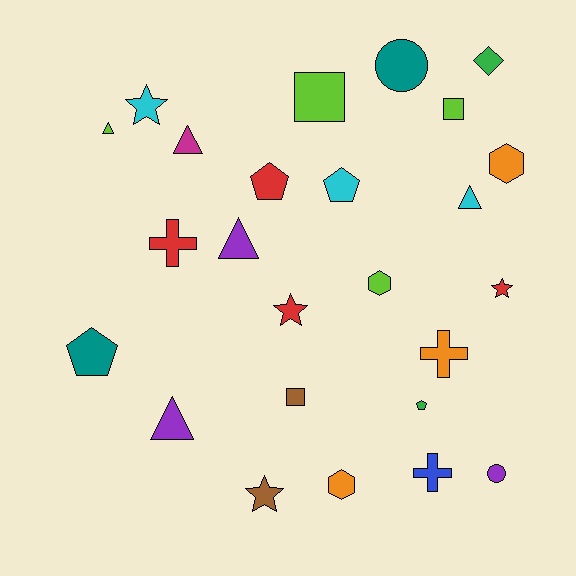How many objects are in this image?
There are 25 objects.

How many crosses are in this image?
There are 3 crosses.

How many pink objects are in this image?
There are no pink objects.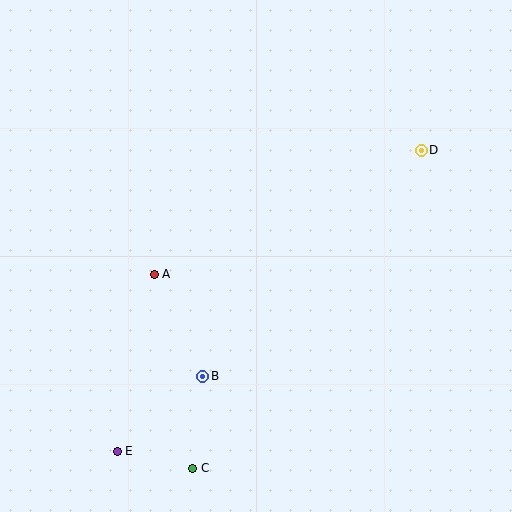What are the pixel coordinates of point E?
Point E is at (117, 451).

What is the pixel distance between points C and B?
The distance between C and B is 93 pixels.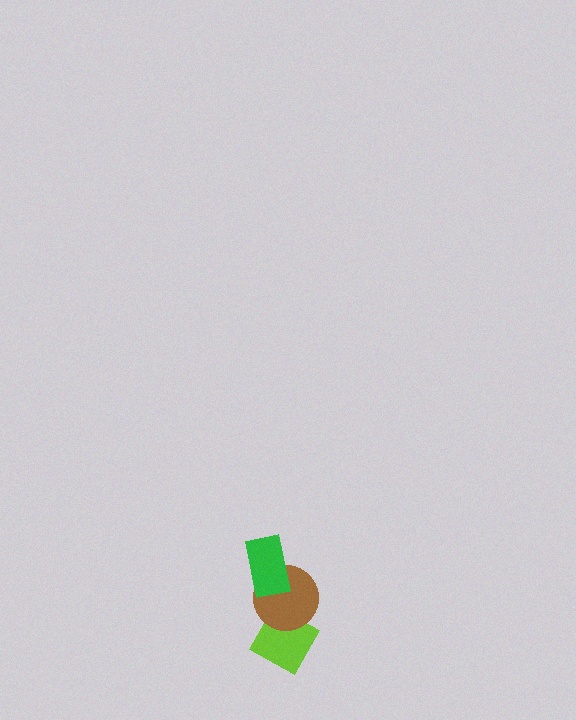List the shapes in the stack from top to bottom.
From top to bottom: the green rectangle, the brown circle, the lime diamond.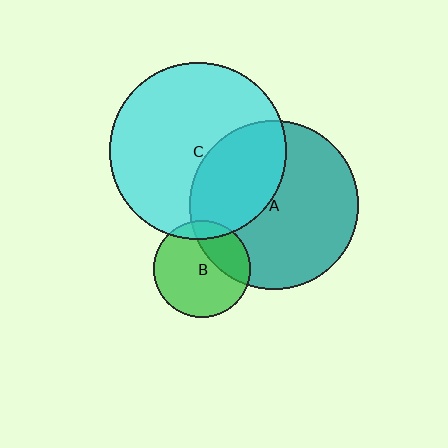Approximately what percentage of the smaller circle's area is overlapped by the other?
Approximately 30%.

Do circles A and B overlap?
Yes.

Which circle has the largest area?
Circle C (cyan).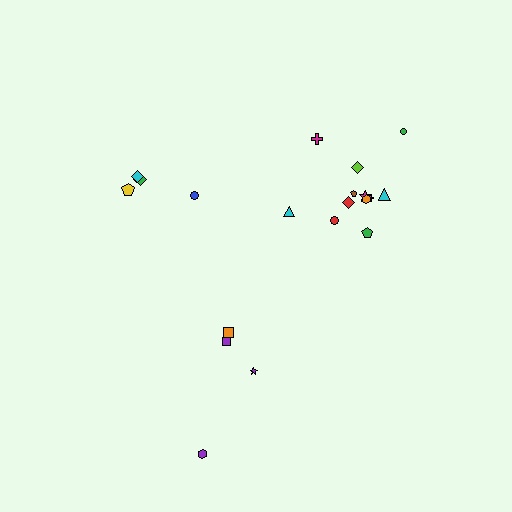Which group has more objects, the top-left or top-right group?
The top-right group.